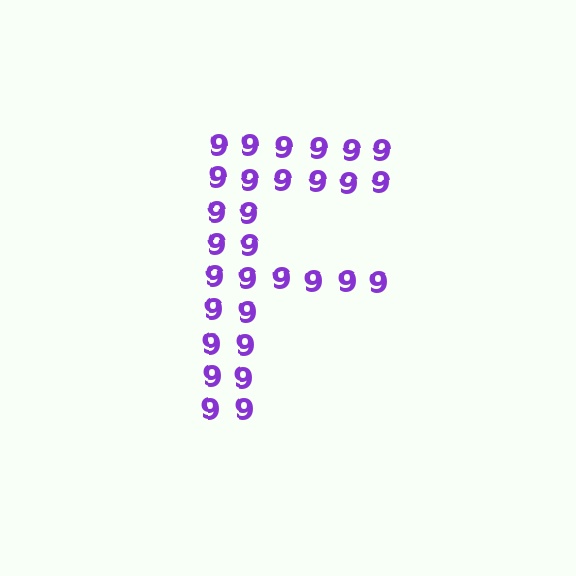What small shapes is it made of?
It is made of small digit 9's.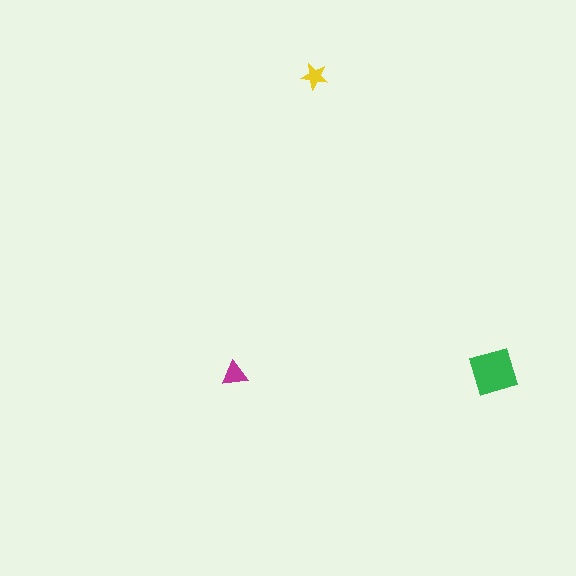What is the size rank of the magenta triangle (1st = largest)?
2nd.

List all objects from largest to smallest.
The green square, the magenta triangle, the yellow star.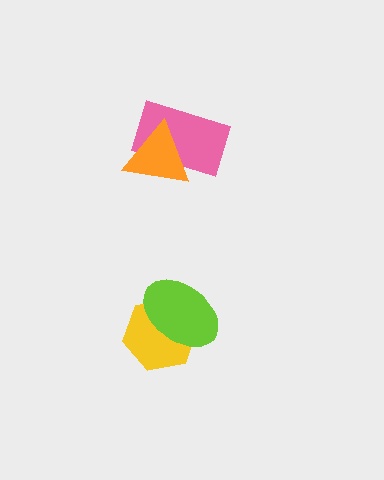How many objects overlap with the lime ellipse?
1 object overlaps with the lime ellipse.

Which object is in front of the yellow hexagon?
The lime ellipse is in front of the yellow hexagon.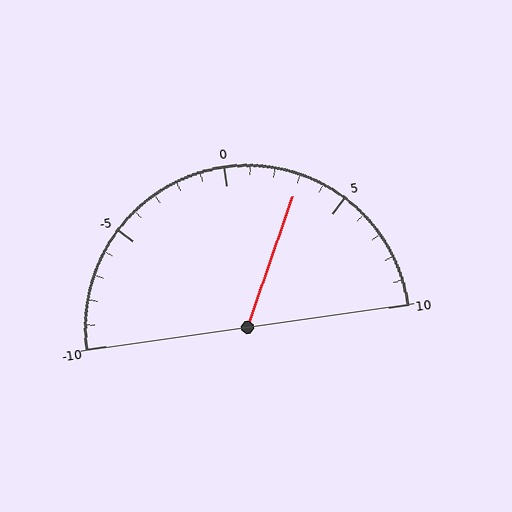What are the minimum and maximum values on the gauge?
The gauge ranges from -10 to 10.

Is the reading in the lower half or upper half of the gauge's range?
The reading is in the upper half of the range (-10 to 10).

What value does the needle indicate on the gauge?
The needle indicates approximately 3.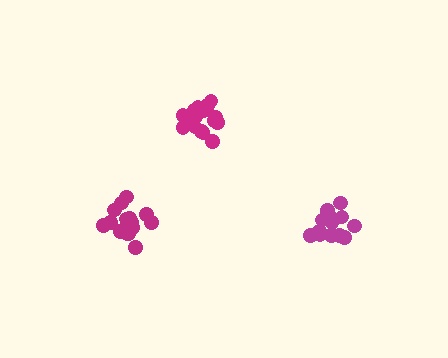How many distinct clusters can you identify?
There are 3 distinct clusters.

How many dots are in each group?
Group 1: 13 dots, Group 2: 17 dots, Group 3: 18 dots (48 total).